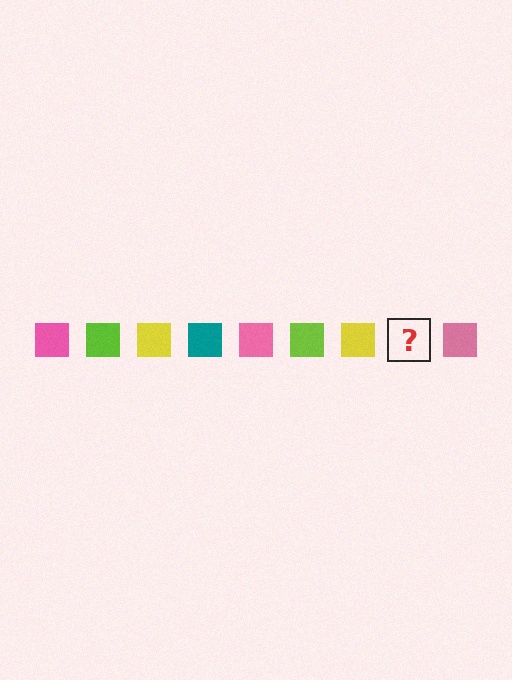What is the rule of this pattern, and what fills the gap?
The rule is that the pattern cycles through pink, lime, yellow, teal squares. The gap should be filled with a teal square.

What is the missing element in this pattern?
The missing element is a teal square.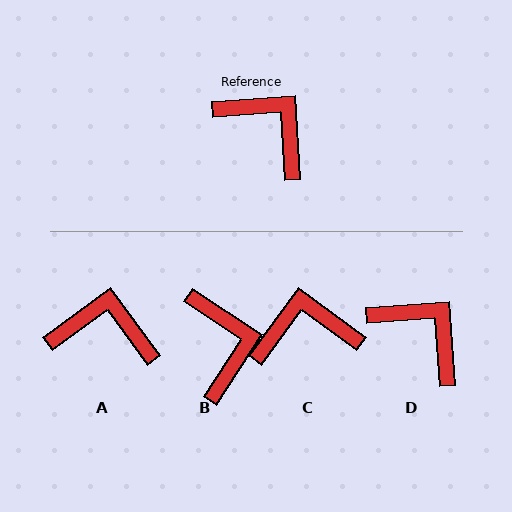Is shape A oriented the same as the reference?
No, it is off by about 32 degrees.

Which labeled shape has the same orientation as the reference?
D.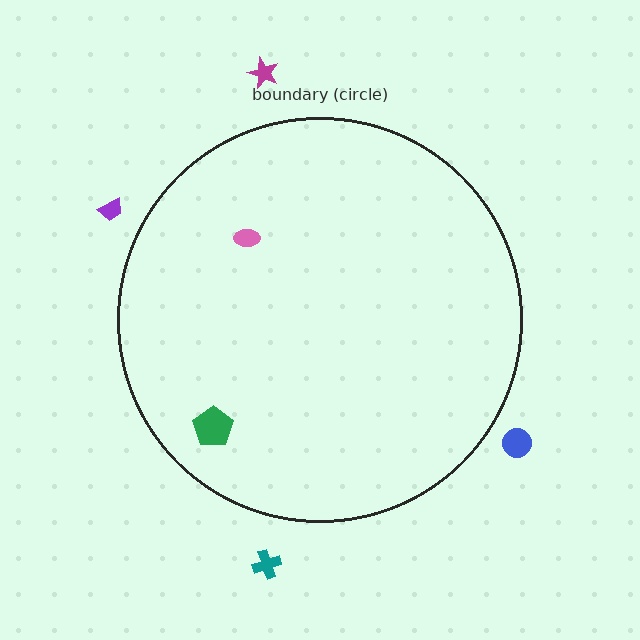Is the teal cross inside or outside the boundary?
Outside.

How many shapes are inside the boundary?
2 inside, 4 outside.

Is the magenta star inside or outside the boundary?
Outside.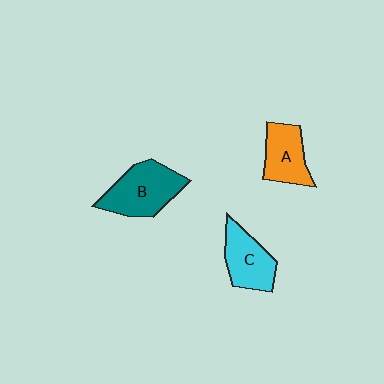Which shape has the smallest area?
Shape A (orange).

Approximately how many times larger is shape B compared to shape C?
Approximately 1.3 times.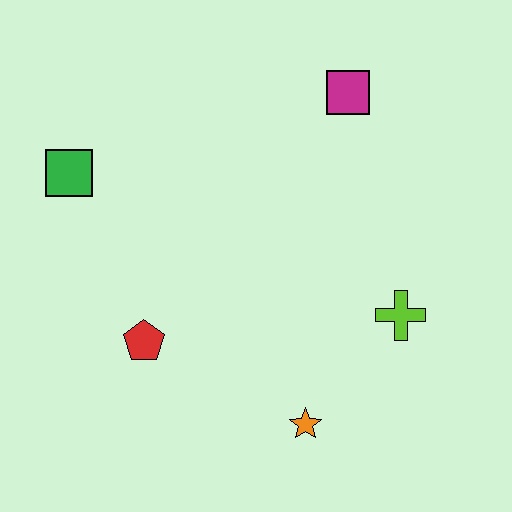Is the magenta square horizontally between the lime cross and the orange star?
Yes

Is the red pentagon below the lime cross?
Yes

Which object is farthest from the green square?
The lime cross is farthest from the green square.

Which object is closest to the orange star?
The lime cross is closest to the orange star.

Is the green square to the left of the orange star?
Yes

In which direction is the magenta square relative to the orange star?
The magenta square is above the orange star.